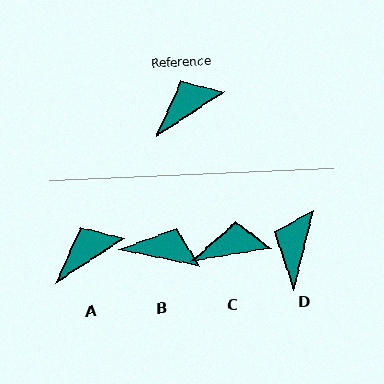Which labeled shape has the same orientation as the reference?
A.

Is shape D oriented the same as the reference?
No, it is off by about 42 degrees.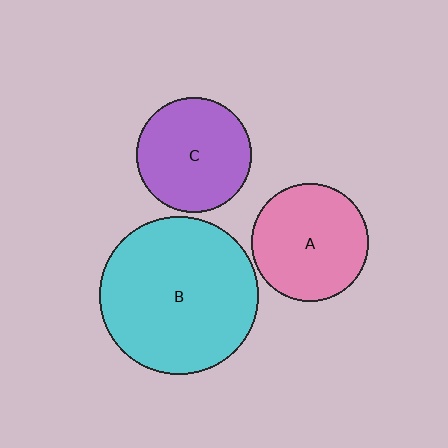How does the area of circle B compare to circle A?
Approximately 1.8 times.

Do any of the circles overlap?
No, none of the circles overlap.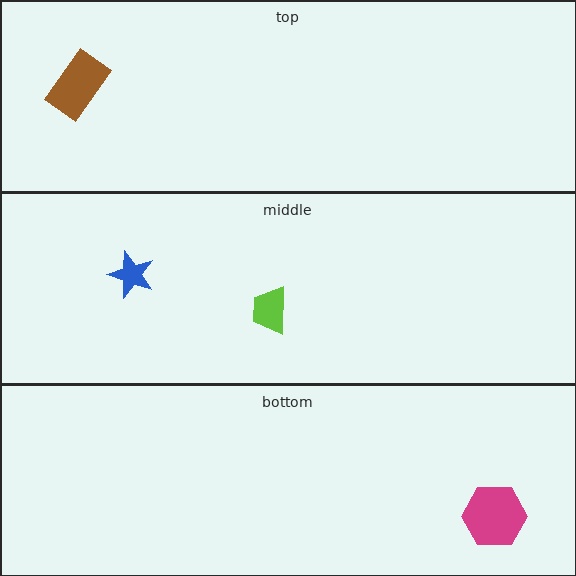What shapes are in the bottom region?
The magenta hexagon.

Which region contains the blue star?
The middle region.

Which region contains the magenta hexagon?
The bottom region.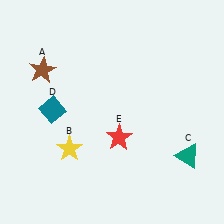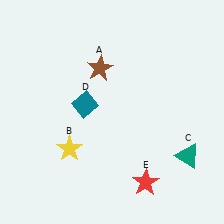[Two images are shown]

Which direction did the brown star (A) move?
The brown star (A) moved right.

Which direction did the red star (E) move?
The red star (E) moved down.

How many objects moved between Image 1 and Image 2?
3 objects moved between the two images.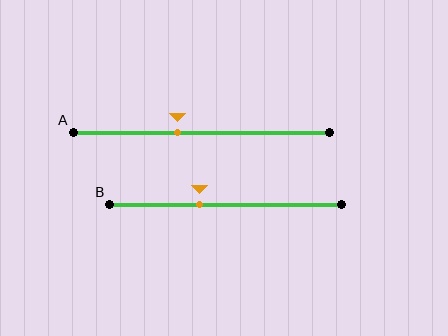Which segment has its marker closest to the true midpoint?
Segment A has its marker closest to the true midpoint.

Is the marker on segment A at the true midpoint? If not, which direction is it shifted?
No, the marker on segment A is shifted to the left by about 9% of the segment length.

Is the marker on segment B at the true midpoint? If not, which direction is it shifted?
No, the marker on segment B is shifted to the left by about 11% of the segment length.